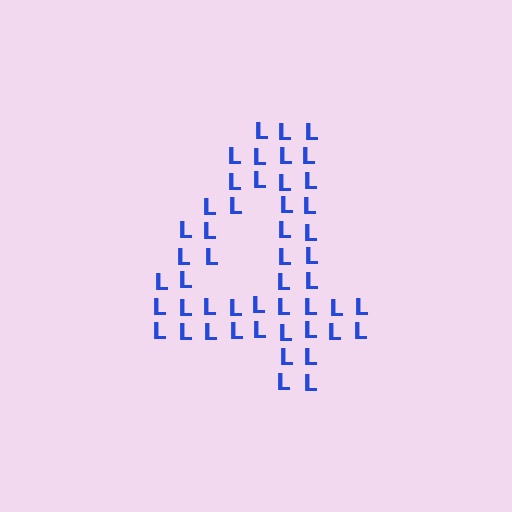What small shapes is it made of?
It is made of small letter L's.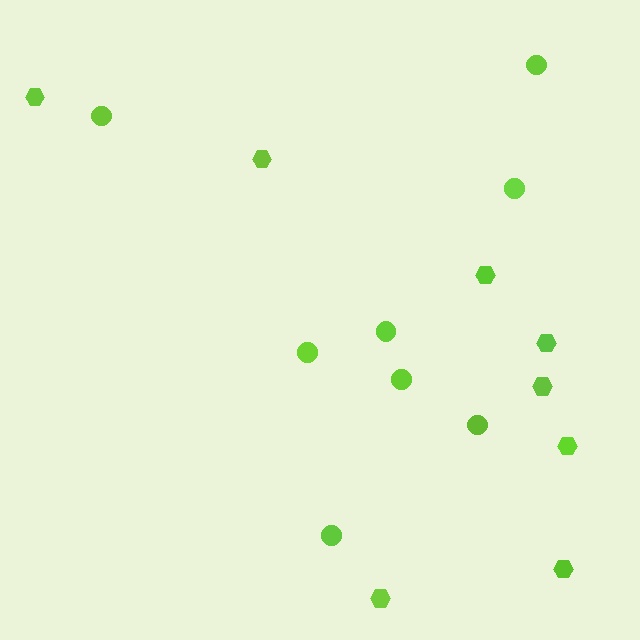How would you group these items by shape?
There are 2 groups: one group of circles (8) and one group of hexagons (8).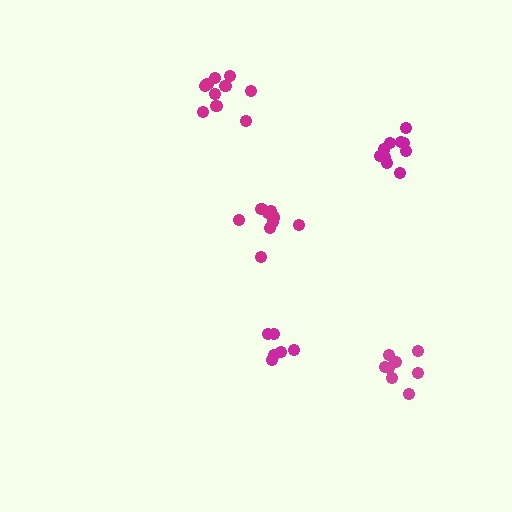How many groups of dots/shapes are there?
There are 5 groups.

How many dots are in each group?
Group 1: 6 dots, Group 2: 8 dots, Group 3: 10 dots, Group 4: 12 dots, Group 5: 10 dots (46 total).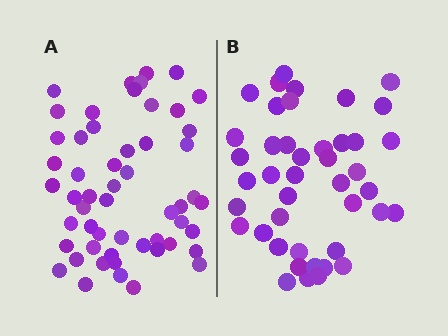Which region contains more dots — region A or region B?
Region A (the left region) has more dots.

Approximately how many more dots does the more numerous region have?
Region A has roughly 12 or so more dots than region B.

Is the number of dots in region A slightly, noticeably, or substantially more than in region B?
Region A has noticeably more, but not dramatically so. The ratio is roughly 1.3 to 1.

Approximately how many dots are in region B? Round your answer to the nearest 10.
About 40 dots. (The exact count is 43, which rounds to 40.)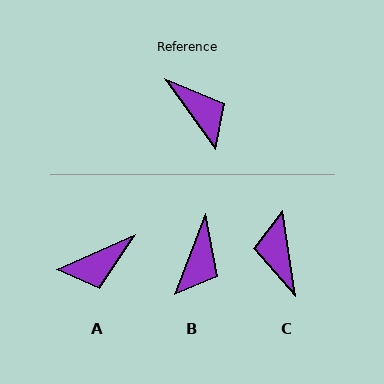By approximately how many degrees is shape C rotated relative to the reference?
Approximately 154 degrees counter-clockwise.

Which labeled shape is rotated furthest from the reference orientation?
C, about 154 degrees away.